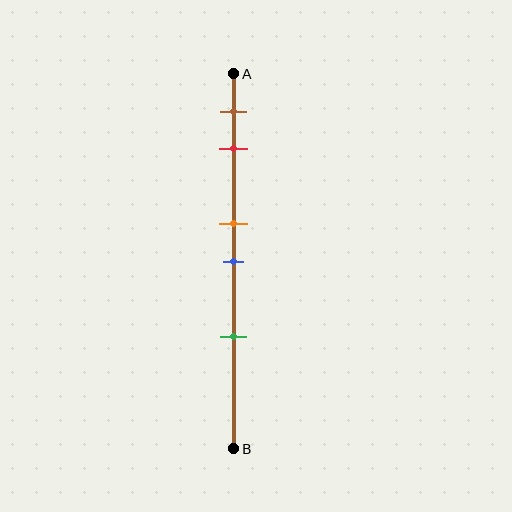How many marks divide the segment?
There are 5 marks dividing the segment.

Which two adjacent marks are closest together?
The orange and blue marks are the closest adjacent pair.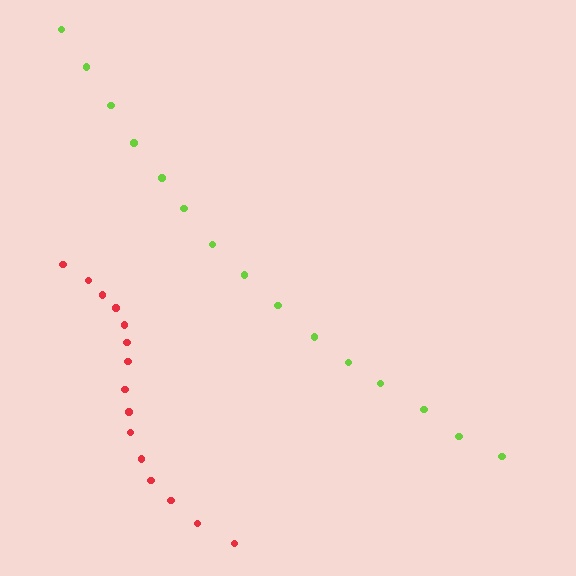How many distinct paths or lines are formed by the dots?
There are 2 distinct paths.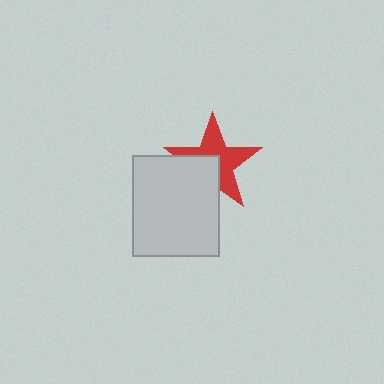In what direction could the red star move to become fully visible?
The red star could move toward the upper-right. That would shift it out from behind the light gray rectangle entirely.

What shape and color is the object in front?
The object in front is a light gray rectangle.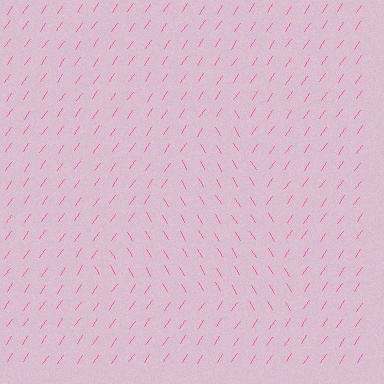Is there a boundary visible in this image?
Yes, there is a texture boundary formed by a change in line orientation.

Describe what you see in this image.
The image is filled with small pink line segments. A triangle region in the image has lines oriented differently from the surrounding lines, creating a visible texture boundary.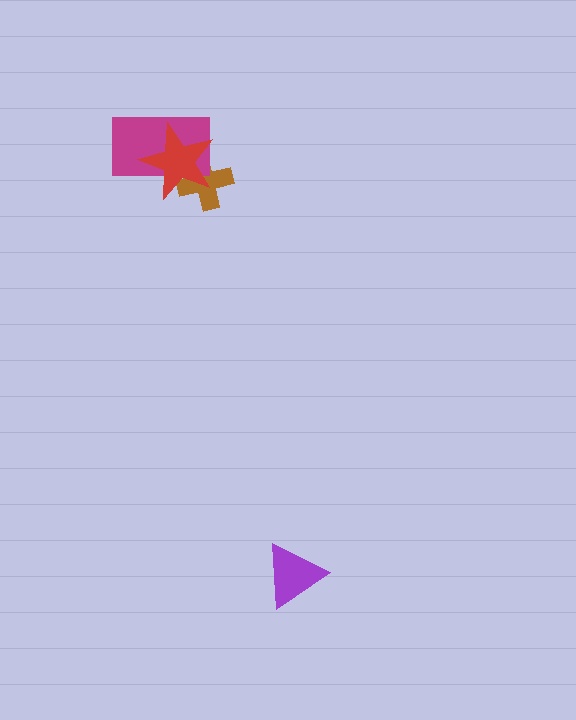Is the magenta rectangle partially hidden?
Yes, it is partially covered by another shape.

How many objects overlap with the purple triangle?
0 objects overlap with the purple triangle.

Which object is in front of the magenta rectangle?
The red star is in front of the magenta rectangle.